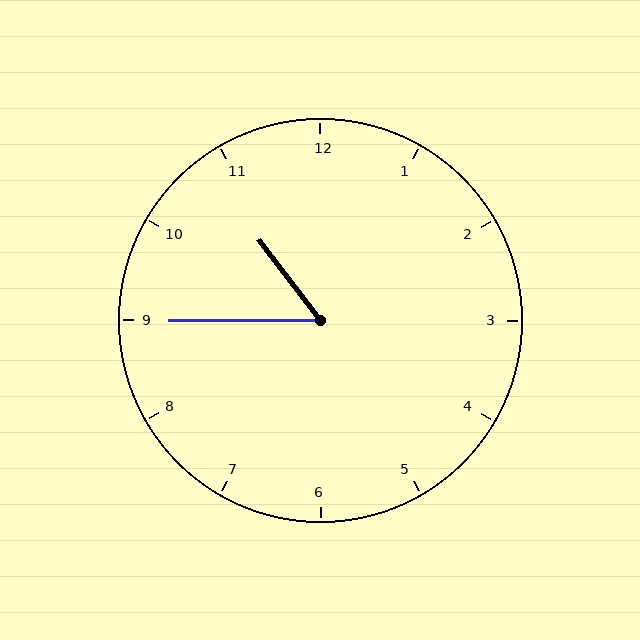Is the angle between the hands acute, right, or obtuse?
It is acute.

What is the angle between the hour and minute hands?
Approximately 52 degrees.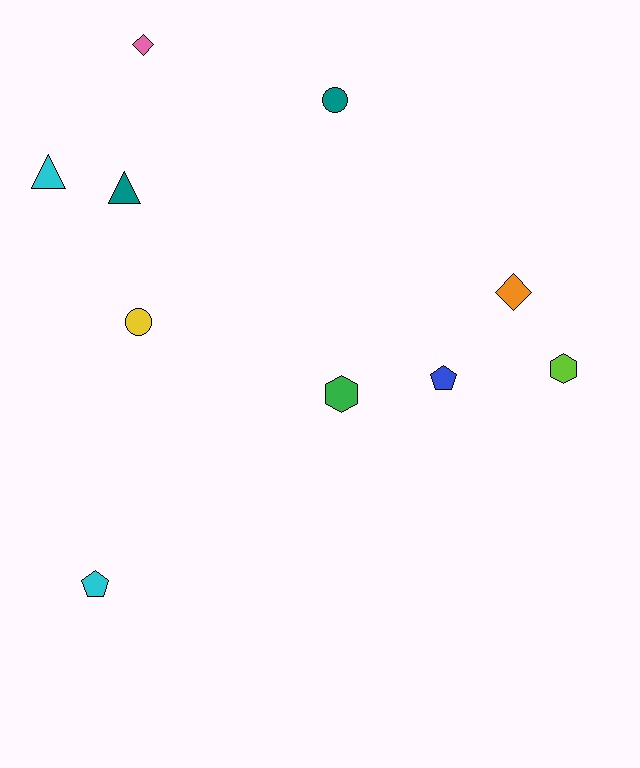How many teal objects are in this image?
There are 2 teal objects.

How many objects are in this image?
There are 10 objects.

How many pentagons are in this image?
There are 2 pentagons.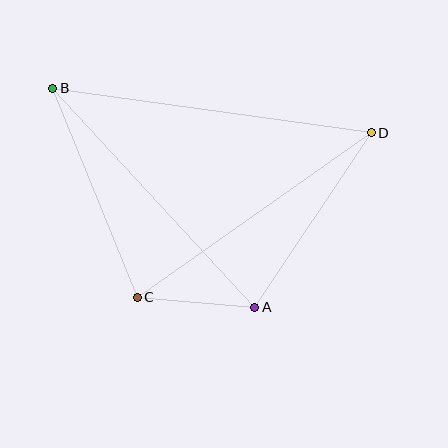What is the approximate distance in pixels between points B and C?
The distance between B and C is approximately 226 pixels.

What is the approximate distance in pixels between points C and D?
The distance between C and D is approximately 286 pixels.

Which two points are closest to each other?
Points A and C are closest to each other.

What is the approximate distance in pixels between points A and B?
The distance between A and B is approximately 298 pixels.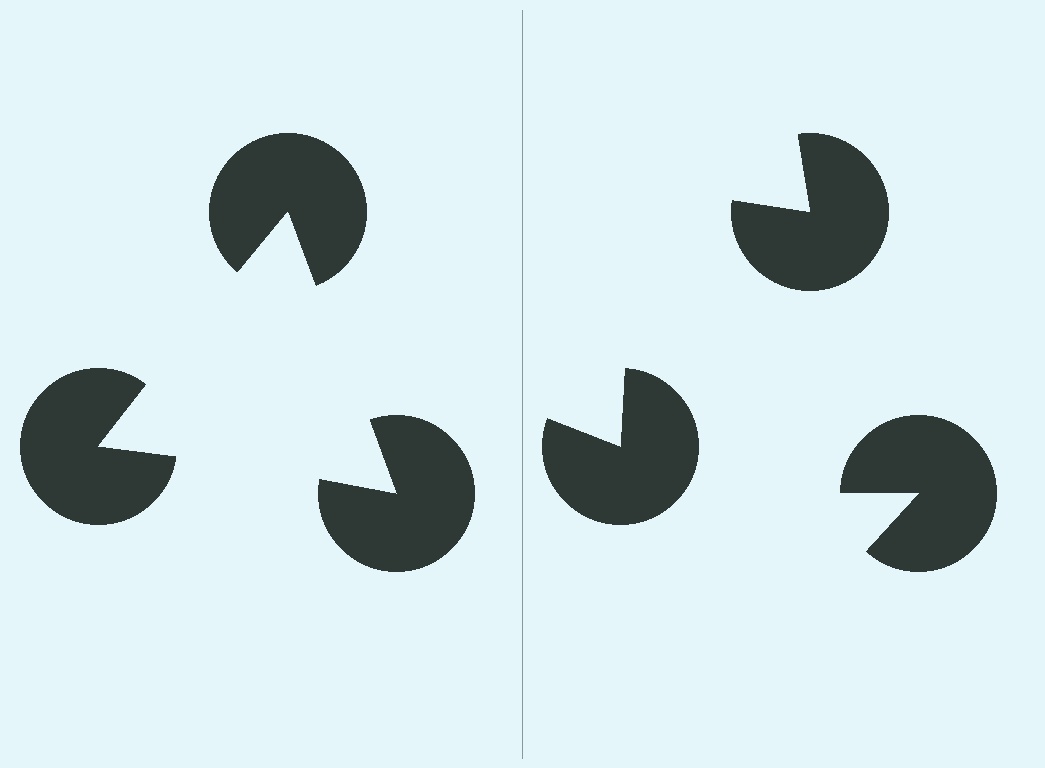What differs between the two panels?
The pac-man discs are positioned identically on both sides; only the wedge orientations differ. On the left they align to a triangle; on the right they are misaligned.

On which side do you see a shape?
An illusory triangle appears on the left side. On the right side the wedge cuts are rotated, so no coherent shape forms.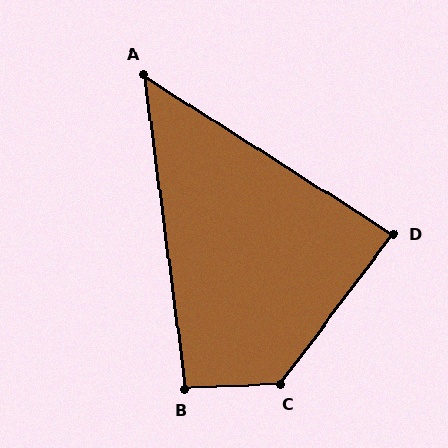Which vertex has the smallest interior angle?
A, at approximately 50 degrees.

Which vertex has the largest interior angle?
C, at approximately 130 degrees.